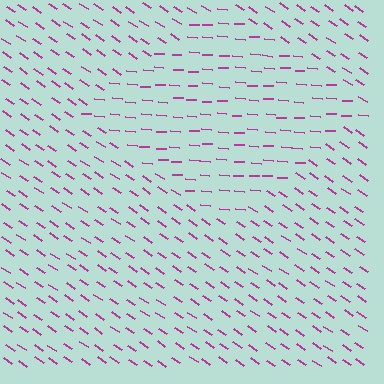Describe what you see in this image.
The image is filled with small magenta line segments. A diamond region in the image has lines oriented differently from the surrounding lines, creating a visible texture boundary.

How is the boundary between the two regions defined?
The boundary is defined purely by a change in line orientation (approximately 30 degrees difference). All lines are the same color and thickness.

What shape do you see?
I see a diamond.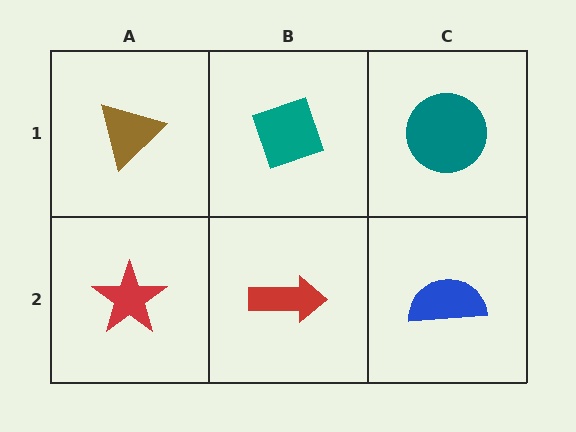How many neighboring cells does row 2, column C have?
2.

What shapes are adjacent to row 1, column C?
A blue semicircle (row 2, column C), a teal diamond (row 1, column B).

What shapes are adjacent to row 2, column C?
A teal circle (row 1, column C), a red arrow (row 2, column B).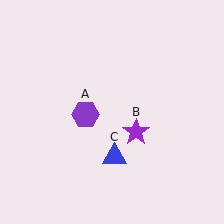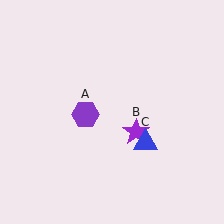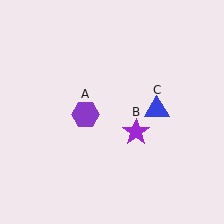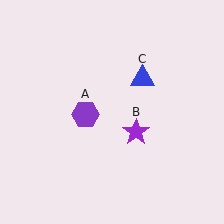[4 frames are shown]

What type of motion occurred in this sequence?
The blue triangle (object C) rotated counterclockwise around the center of the scene.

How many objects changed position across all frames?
1 object changed position: blue triangle (object C).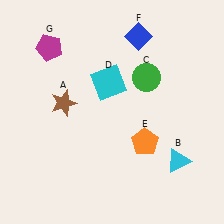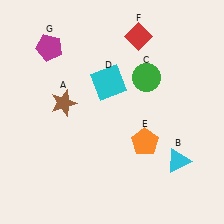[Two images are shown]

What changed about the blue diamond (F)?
In Image 1, F is blue. In Image 2, it changed to red.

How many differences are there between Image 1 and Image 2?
There is 1 difference between the two images.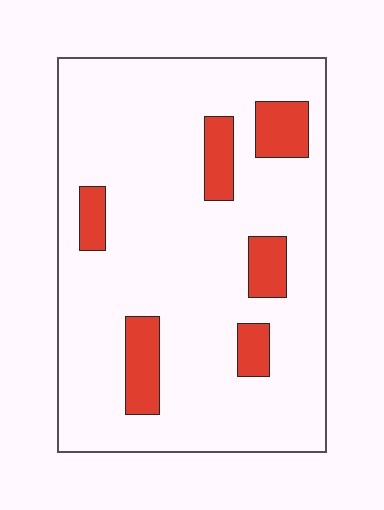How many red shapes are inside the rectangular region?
6.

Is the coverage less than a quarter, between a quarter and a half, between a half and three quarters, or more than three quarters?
Less than a quarter.